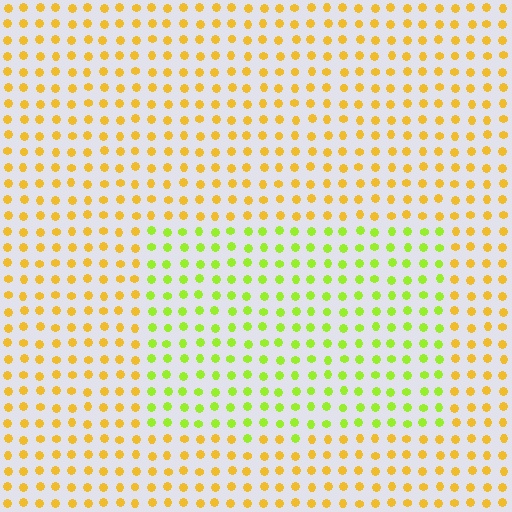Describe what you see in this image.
The image is filled with small yellow elements in a uniform arrangement. A rectangle-shaped region is visible where the elements are tinted to a slightly different hue, forming a subtle color boundary.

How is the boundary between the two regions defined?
The boundary is defined purely by a slight shift in hue (about 43 degrees). Spacing, size, and orientation are identical on both sides.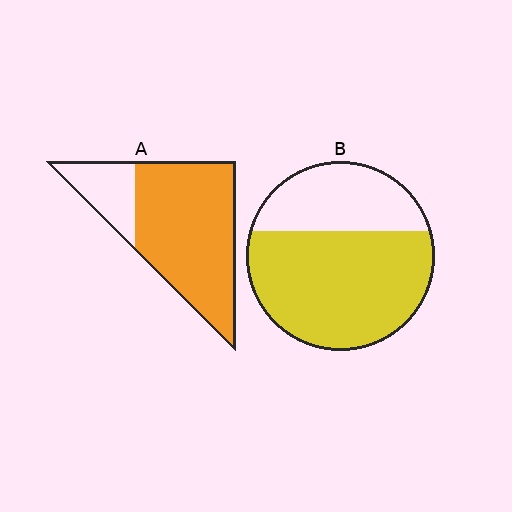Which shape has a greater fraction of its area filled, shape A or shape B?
Shape A.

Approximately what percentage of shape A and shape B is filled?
A is approximately 80% and B is approximately 65%.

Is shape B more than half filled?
Yes.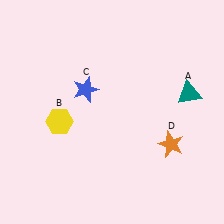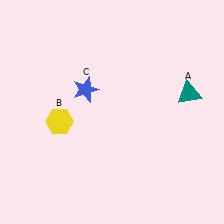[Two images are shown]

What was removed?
The orange star (D) was removed in Image 2.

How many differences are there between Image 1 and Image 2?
There is 1 difference between the two images.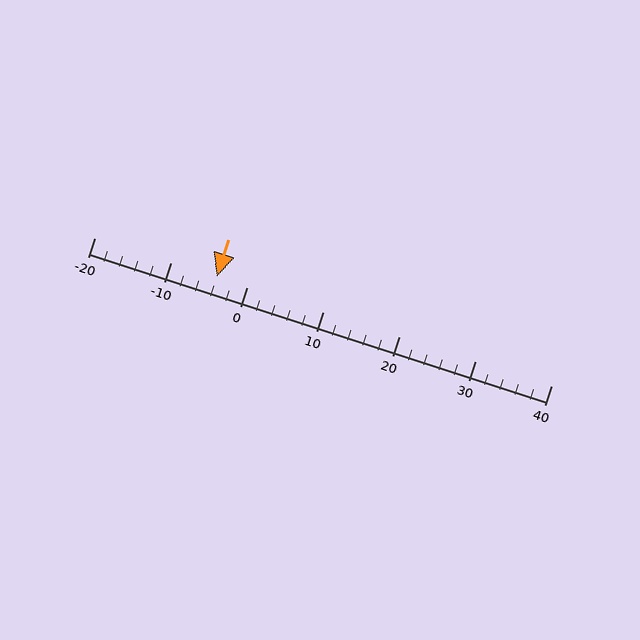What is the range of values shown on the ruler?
The ruler shows values from -20 to 40.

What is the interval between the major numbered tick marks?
The major tick marks are spaced 10 units apart.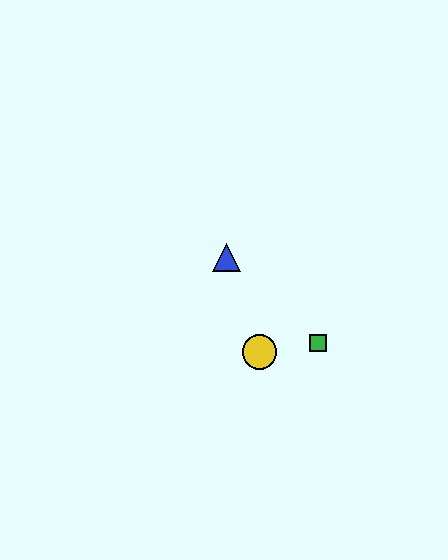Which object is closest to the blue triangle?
The yellow circle is closest to the blue triangle.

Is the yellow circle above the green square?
No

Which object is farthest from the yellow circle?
The blue triangle is farthest from the yellow circle.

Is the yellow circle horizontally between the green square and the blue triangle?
Yes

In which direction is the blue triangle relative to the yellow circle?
The blue triangle is above the yellow circle.